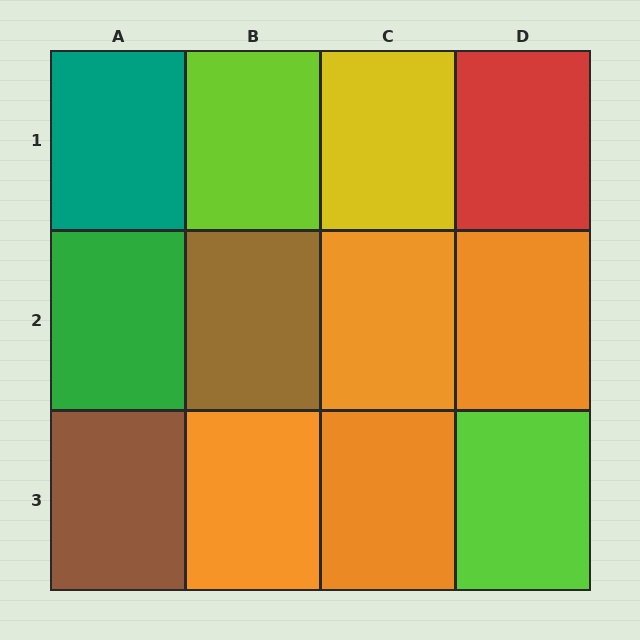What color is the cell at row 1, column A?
Teal.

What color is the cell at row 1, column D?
Red.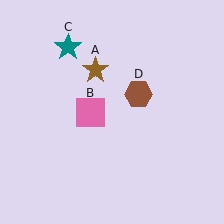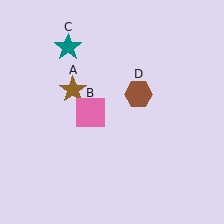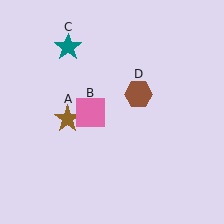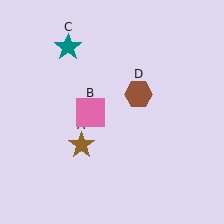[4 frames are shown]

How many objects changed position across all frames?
1 object changed position: brown star (object A).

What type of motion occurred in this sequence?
The brown star (object A) rotated counterclockwise around the center of the scene.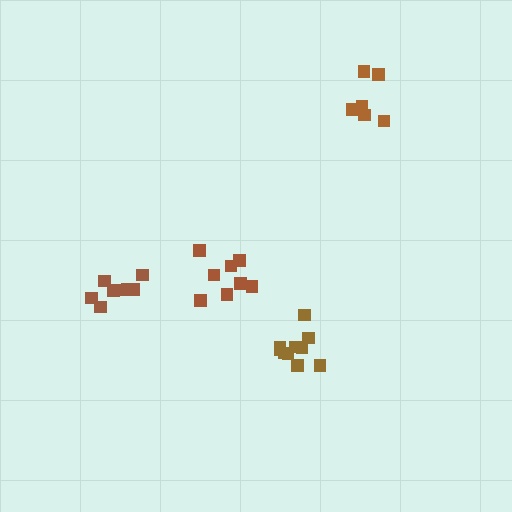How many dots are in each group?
Group 1: 10 dots, Group 2: 8 dots, Group 3: 6 dots, Group 4: 8 dots (32 total).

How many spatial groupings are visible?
There are 4 spatial groupings.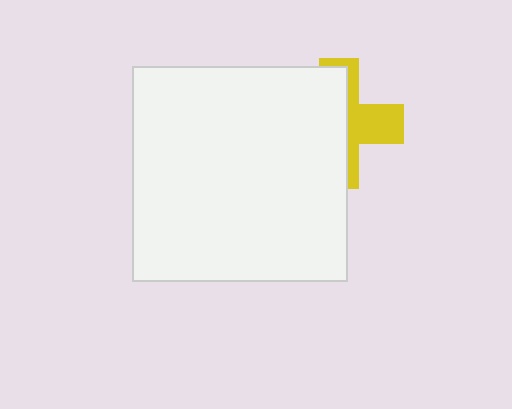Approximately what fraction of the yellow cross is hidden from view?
Roughly 60% of the yellow cross is hidden behind the white square.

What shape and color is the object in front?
The object in front is a white square.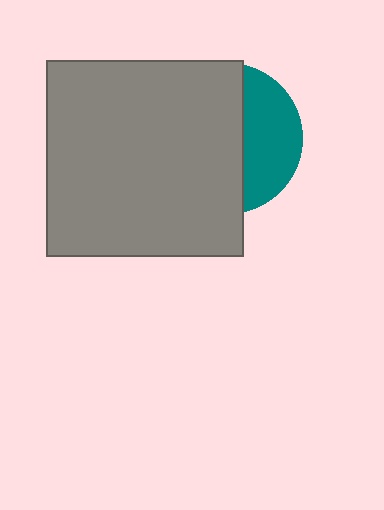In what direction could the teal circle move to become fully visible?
The teal circle could move right. That would shift it out from behind the gray square entirely.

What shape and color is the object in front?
The object in front is a gray square.